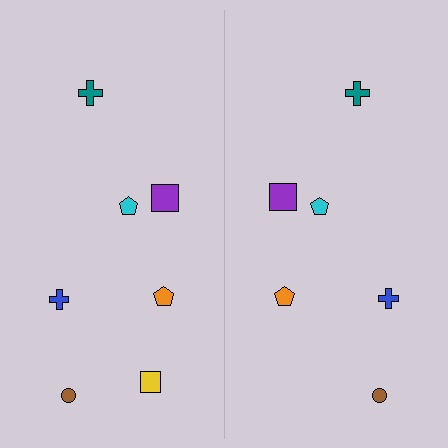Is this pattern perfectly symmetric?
No, the pattern is not perfectly symmetric. A yellow square is missing from the right side.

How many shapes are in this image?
There are 13 shapes in this image.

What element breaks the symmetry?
A yellow square is missing from the right side.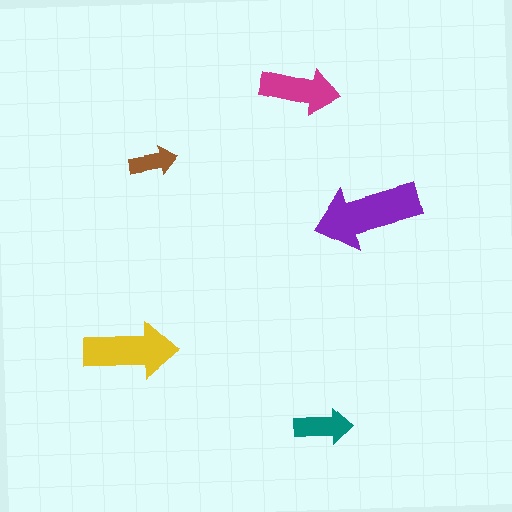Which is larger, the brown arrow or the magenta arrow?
The magenta one.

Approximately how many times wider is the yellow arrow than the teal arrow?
About 1.5 times wider.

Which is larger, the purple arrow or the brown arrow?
The purple one.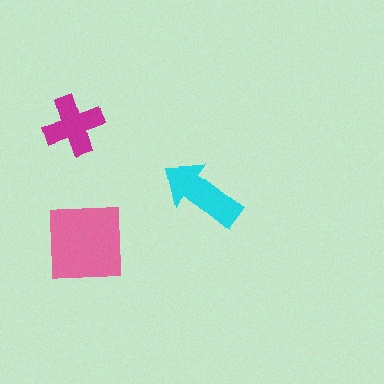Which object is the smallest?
The magenta cross.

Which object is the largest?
The pink square.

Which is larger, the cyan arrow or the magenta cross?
The cyan arrow.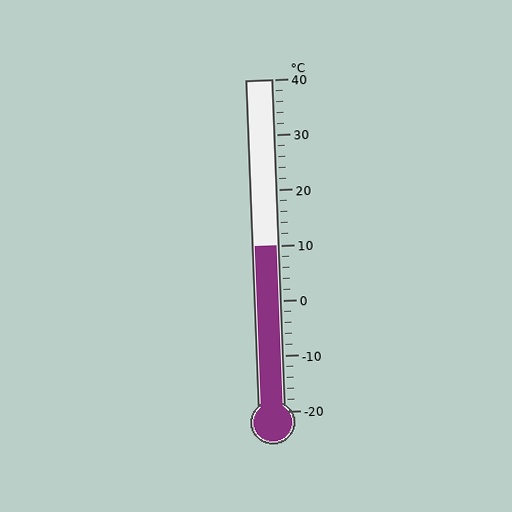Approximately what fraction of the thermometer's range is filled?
The thermometer is filled to approximately 50% of its range.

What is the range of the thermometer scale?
The thermometer scale ranges from -20°C to 40°C.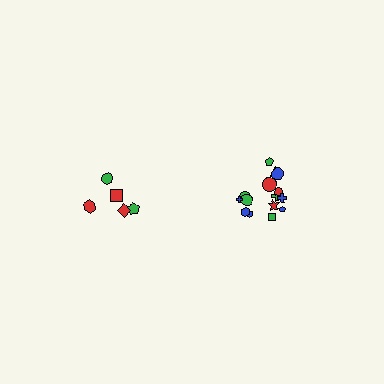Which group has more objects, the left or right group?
The right group.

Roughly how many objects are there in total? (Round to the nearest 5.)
Roughly 20 objects in total.